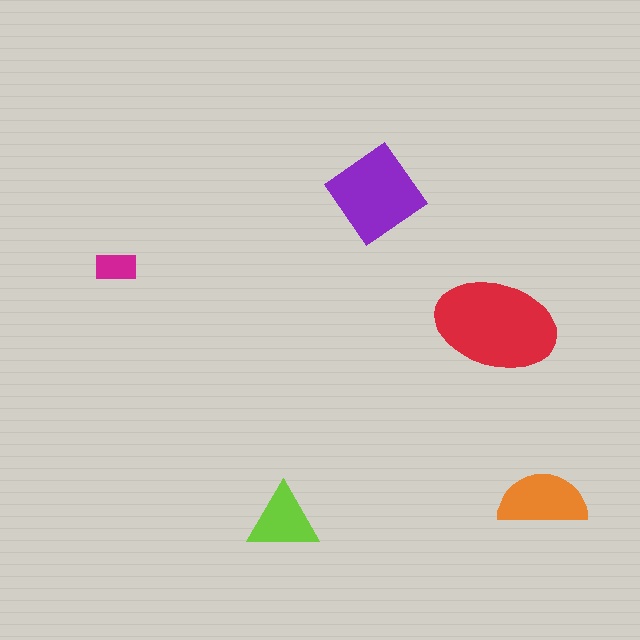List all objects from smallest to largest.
The magenta rectangle, the lime triangle, the orange semicircle, the purple diamond, the red ellipse.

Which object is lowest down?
The lime triangle is bottommost.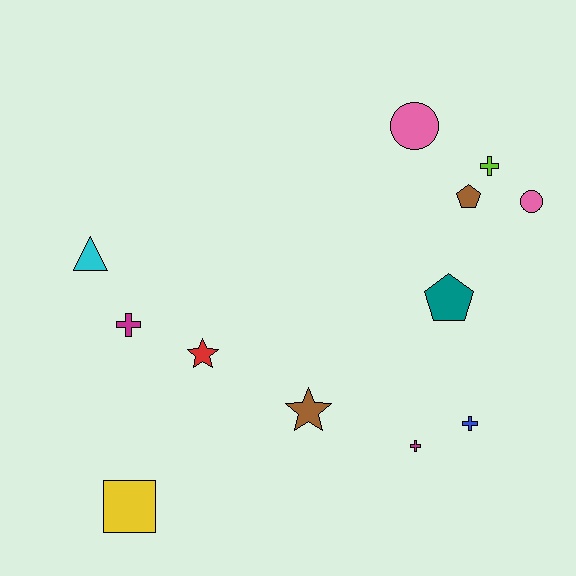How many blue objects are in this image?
There is 1 blue object.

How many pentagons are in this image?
There are 2 pentagons.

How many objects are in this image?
There are 12 objects.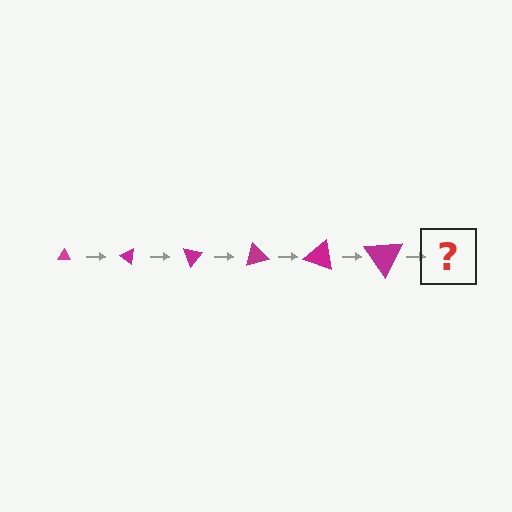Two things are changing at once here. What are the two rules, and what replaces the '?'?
The two rules are that the triangle grows larger each step and it rotates 35 degrees each step. The '?' should be a triangle, larger than the previous one and rotated 210 degrees from the start.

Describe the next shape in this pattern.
It should be a triangle, larger than the previous one and rotated 210 degrees from the start.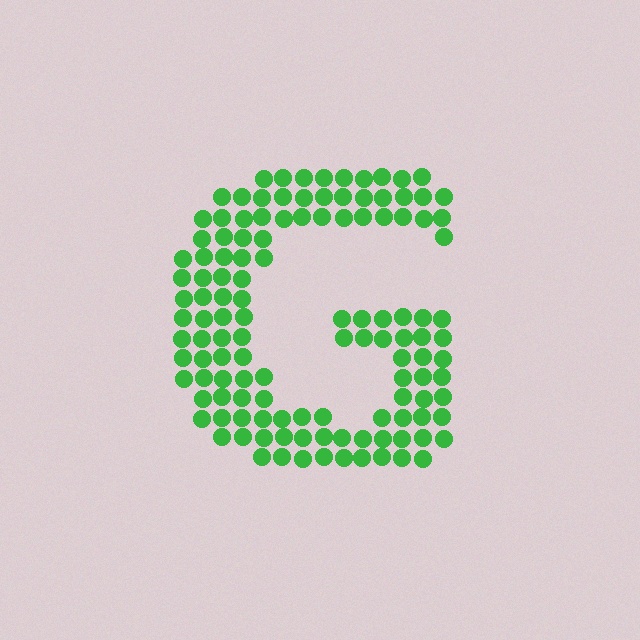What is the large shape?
The large shape is the letter G.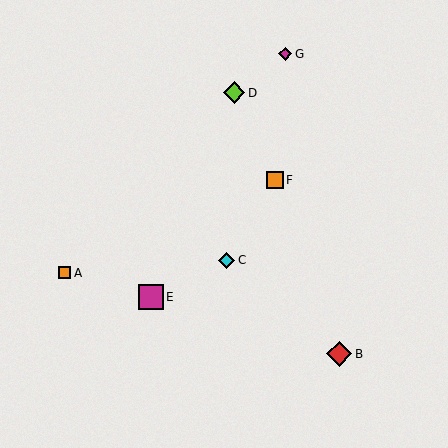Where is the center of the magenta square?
The center of the magenta square is at (151, 297).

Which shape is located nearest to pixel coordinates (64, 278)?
The orange square (labeled A) at (65, 273) is nearest to that location.